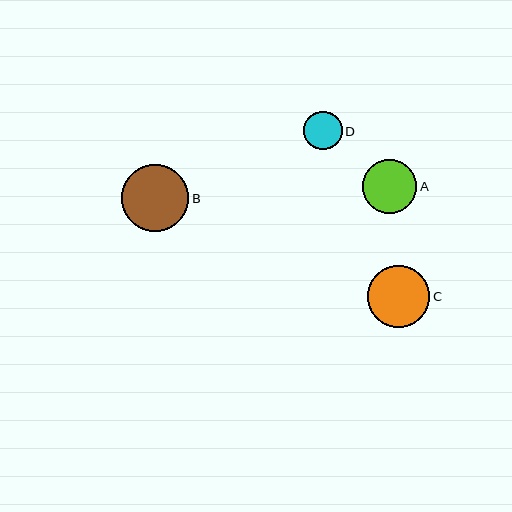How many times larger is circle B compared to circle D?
Circle B is approximately 1.8 times the size of circle D.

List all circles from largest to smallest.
From largest to smallest: B, C, A, D.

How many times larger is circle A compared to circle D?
Circle A is approximately 1.4 times the size of circle D.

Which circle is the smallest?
Circle D is the smallest with a size of approximately 38 pixels.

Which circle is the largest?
Circle B is the largest with a size of approximately 68 pixels.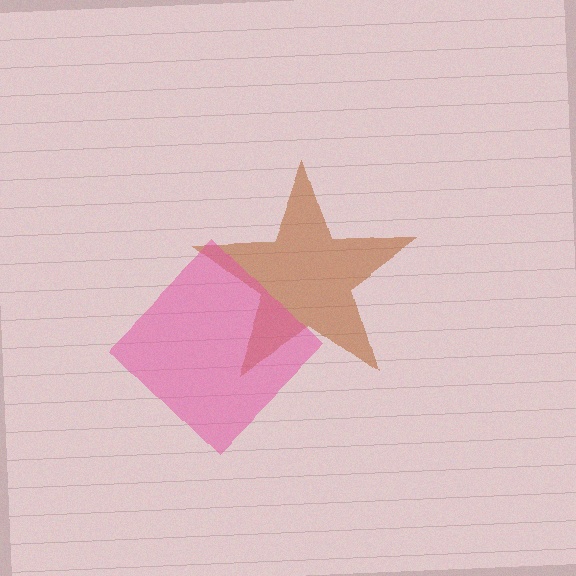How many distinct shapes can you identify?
There are 2 distinct shapes: a brown star, a pink diamond.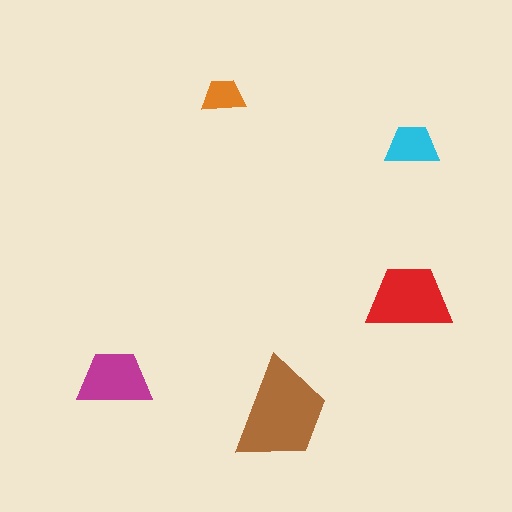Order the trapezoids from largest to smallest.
the brown one, the red one, the magenta one, the cyan one, the orange one.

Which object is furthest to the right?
The cyan trapezoid is rightmost.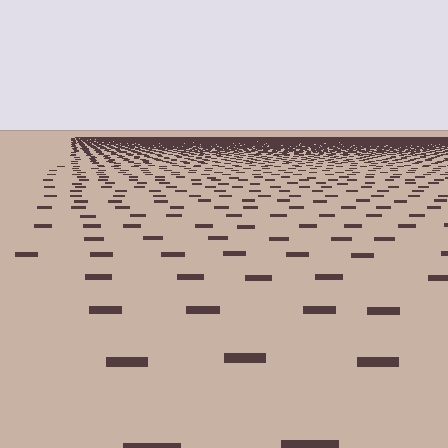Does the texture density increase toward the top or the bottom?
Density increases toward the top.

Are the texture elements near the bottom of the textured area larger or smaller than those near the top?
Larger. Near the bottom, elements are closer to the viewer and appear at a bigger on-screen size.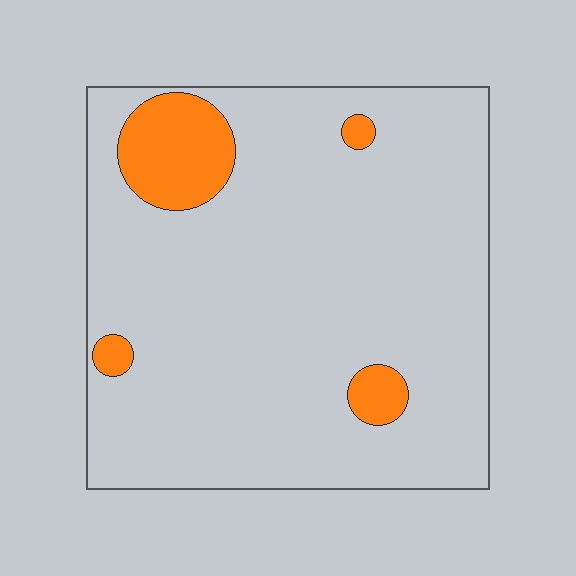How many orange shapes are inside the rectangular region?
4.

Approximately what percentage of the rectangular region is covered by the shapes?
Approximately 10%.